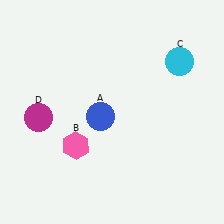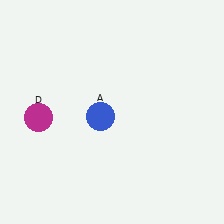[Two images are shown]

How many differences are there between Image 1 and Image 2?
There are 2 differences between the two images.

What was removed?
The pink hexagon (B), the cyan circle (C) were removed in Image 2.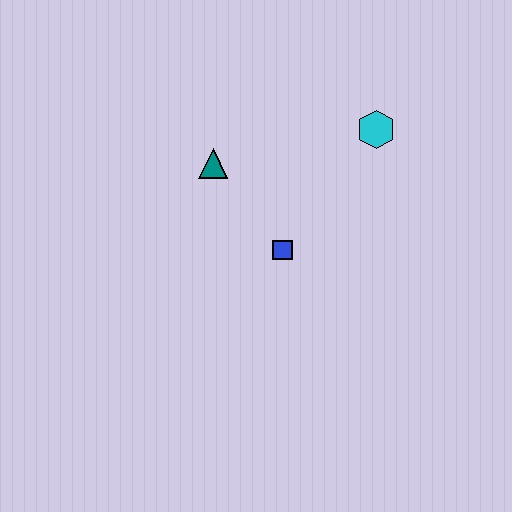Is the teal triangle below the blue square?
No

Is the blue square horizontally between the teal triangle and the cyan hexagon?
Yes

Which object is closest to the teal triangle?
The blue square is closest to the teal triangle.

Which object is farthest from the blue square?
The cyan hexagon is farthest from the blue square.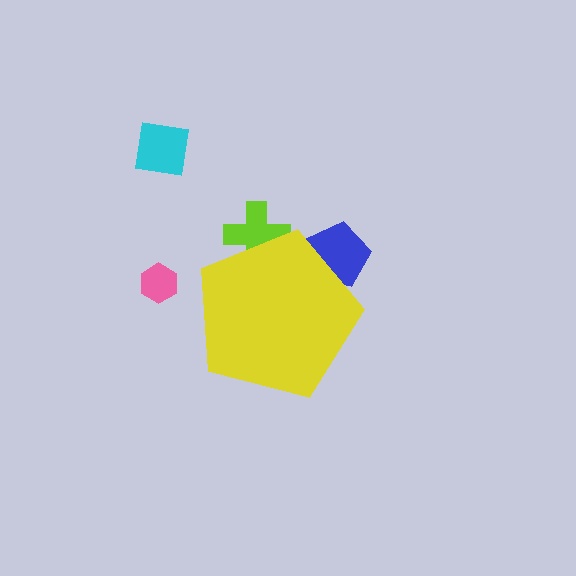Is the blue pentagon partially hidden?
Yes, the blue pentagon is partially hidden behind the yellow pentagon.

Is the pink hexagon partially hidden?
No, the pink hexagon is fully visible.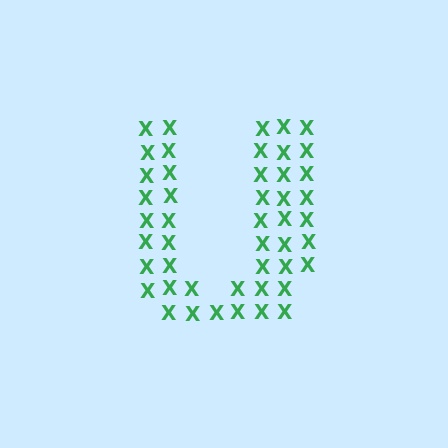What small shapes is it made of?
It is made of small letter X's.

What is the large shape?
The large shape is the letter U.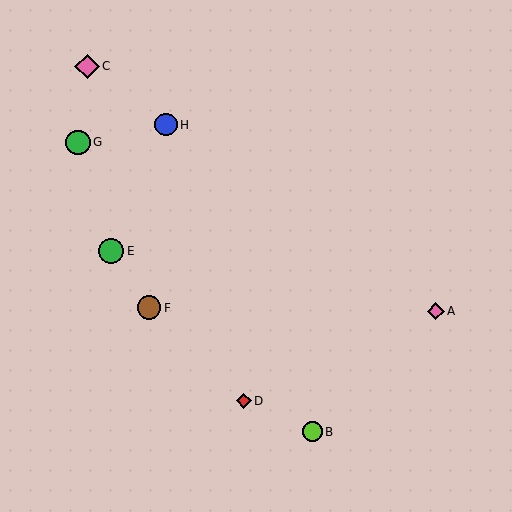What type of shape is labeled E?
Shape E is a green circle.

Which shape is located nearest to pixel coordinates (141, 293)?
The brown circle (labeled F) at (149, 308) is nearest to that location.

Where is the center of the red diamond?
The center of the red diamond is at (244, 401).